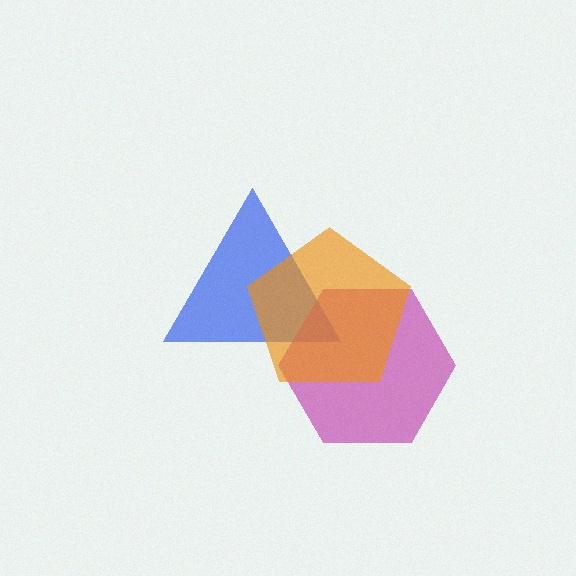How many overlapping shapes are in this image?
There are 3 overlapping shapes in the image.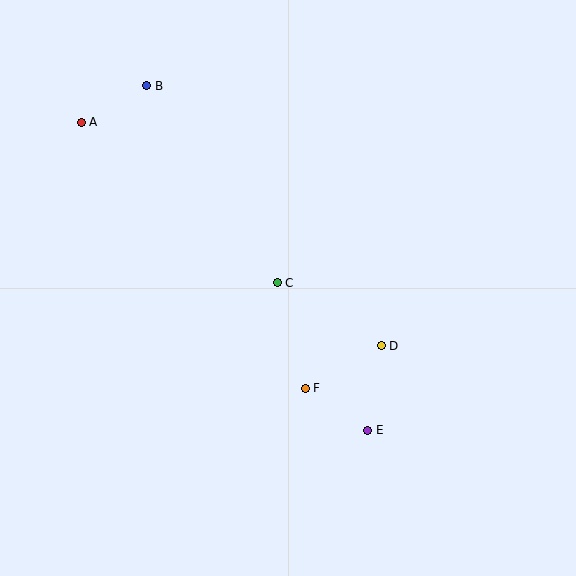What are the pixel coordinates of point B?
Point B is at (147, 86).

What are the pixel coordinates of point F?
Point F is at (305, 388).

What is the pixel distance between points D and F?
The distance between D and F is 87 pixels.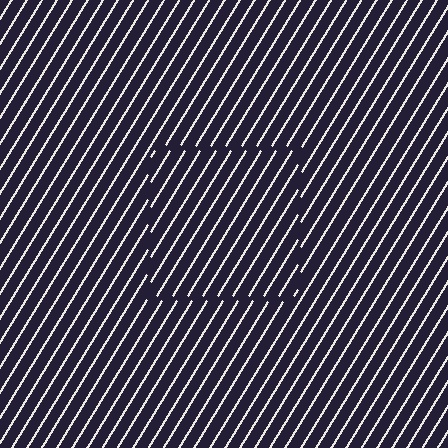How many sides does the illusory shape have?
4 sides — the line-ends trace a square.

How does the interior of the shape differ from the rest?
The interior of the shape contains the same grating, shifted by half a period — the contour is defined by the phase discontinuity where line-ends from the inner and outer gratings abut.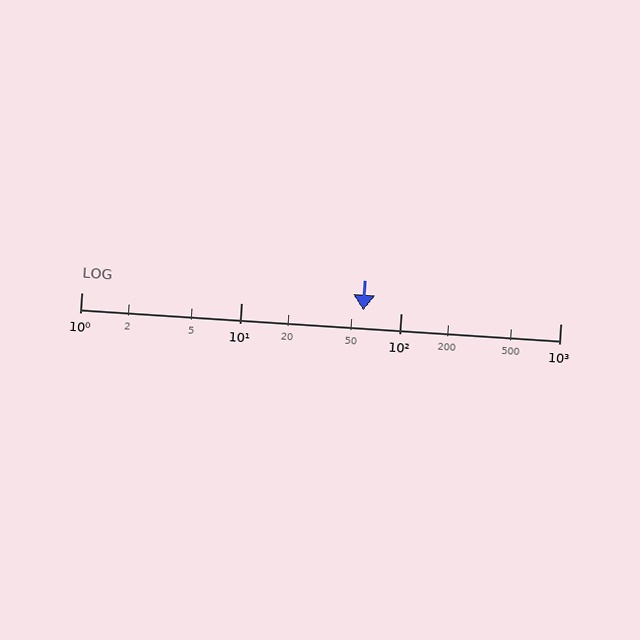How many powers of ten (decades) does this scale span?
The scale spans 3 decades, from 1 to 1000.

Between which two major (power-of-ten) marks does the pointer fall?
The pointer is between 10 and 100.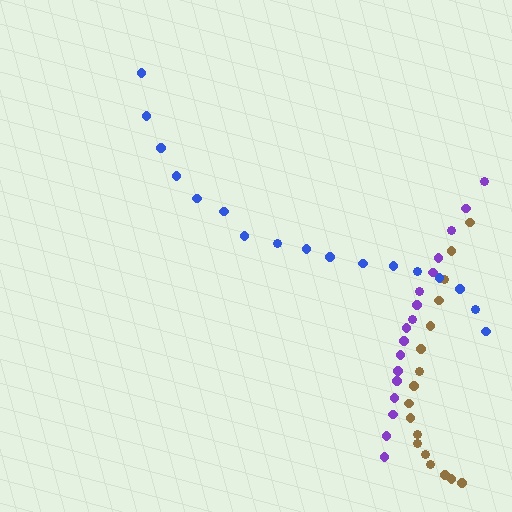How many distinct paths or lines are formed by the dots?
There are 3 distinct paths.